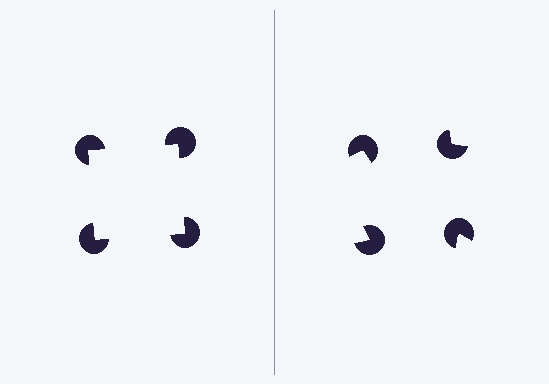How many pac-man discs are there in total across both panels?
8 — 4 on each side.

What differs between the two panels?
The pac-man discs are positioned identically on both sides; only the wedge orientations differ. On the left they align to a square; on the right they are misaligned.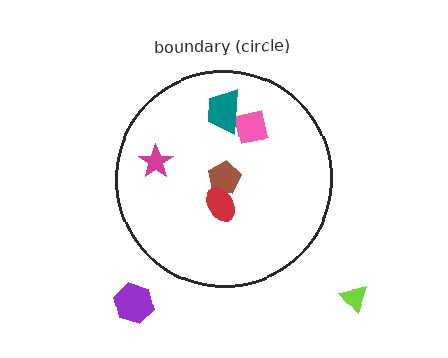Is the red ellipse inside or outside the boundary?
Inside.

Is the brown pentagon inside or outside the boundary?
Inside.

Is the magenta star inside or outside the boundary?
Inside.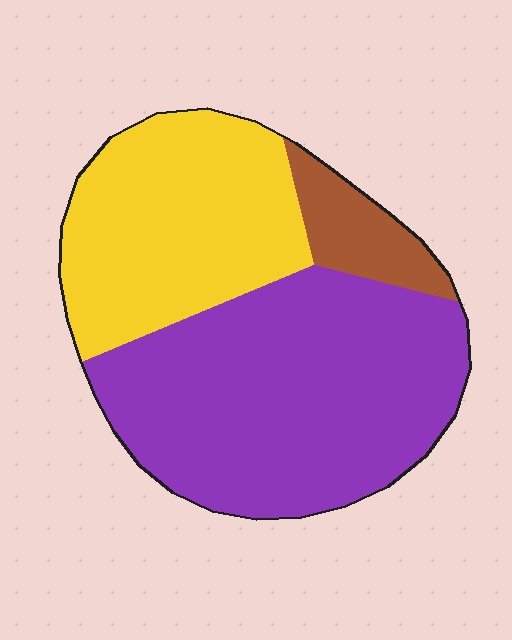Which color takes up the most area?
Purple, at roughly 55%.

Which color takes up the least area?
Brown, at roughly 10%.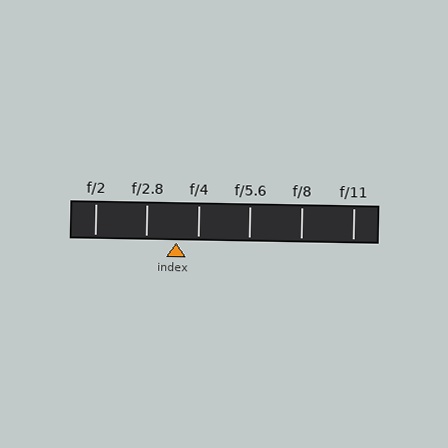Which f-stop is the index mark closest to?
The index mark is closest to f/4.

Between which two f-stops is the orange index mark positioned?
The index mark is between f/2.8 and f/4.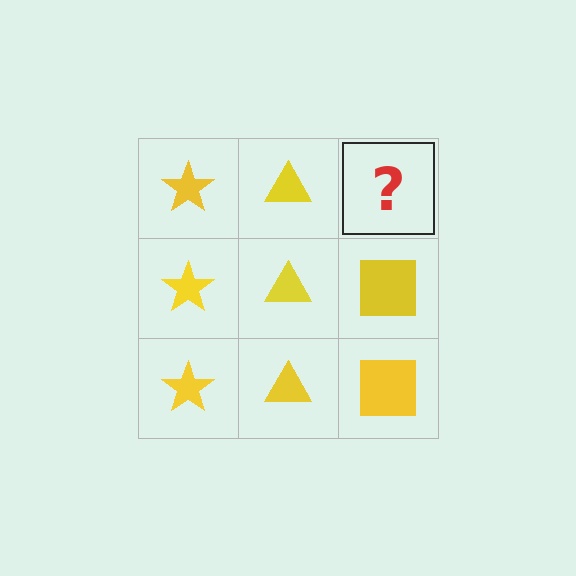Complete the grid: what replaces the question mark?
The question mark should be replaced with a yellow square.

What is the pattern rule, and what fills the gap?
The rule is that each column has a consistent shape. The gap should be filled with a yellow square.